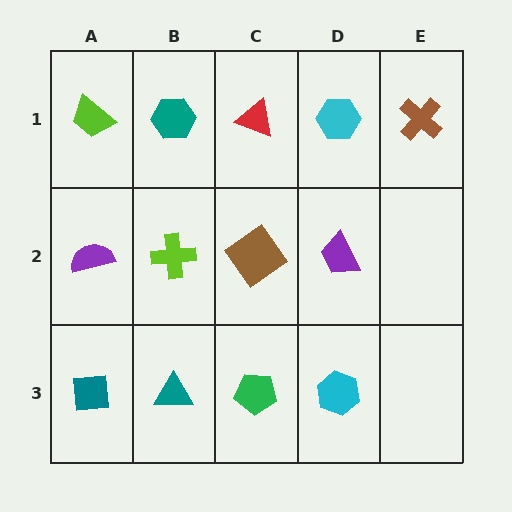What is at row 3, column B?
A teal triangle.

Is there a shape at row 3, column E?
No, that cell is empty.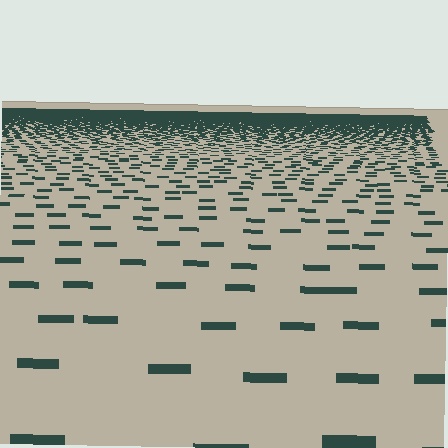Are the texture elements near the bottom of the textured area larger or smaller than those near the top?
Larger. Near the bottom, elements are closer to the viewer and appear at a bigger on-screen size.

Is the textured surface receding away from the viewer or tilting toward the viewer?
The surface is receding away from the viewer. Texture elements get smaller and denser toward the top.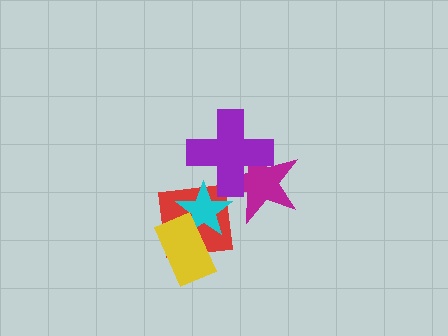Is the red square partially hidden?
Yes, it is partially covered by another shape.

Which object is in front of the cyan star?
The yellow rectangle is in front of the cyan star.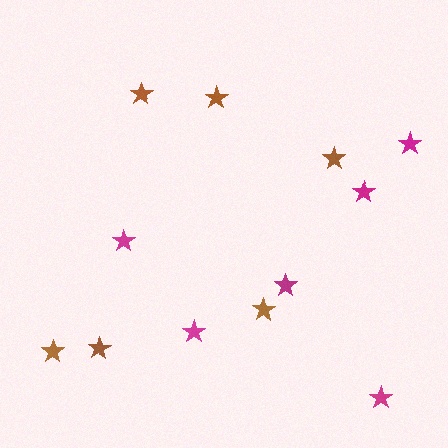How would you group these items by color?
There are 2 groups: one group of magenta stars (6) and one group of brown stars (6).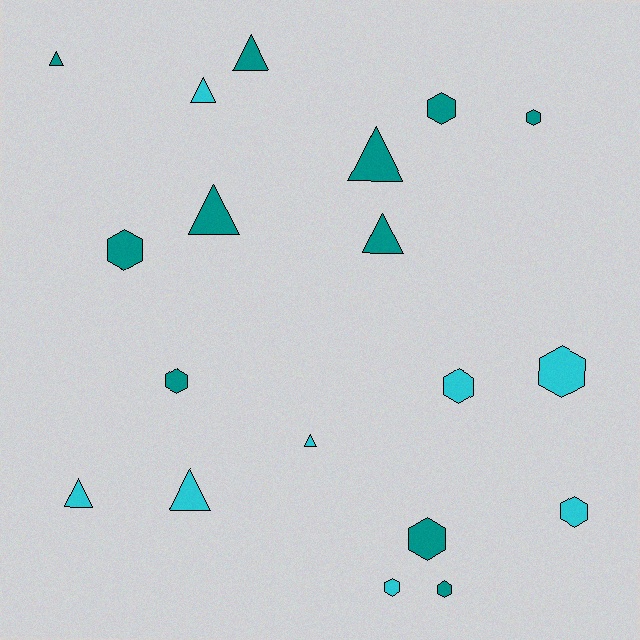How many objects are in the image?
There are 19 objects.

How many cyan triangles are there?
There are 4 cyan triangles.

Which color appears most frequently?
Teal, with 11 objects.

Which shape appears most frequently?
Hexagon, with 10 objects.